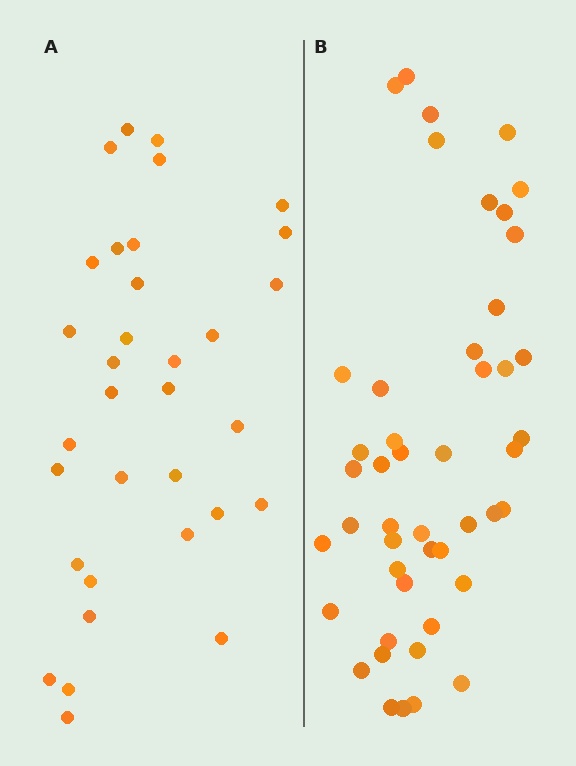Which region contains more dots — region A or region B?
Region B (the right region) has more dots.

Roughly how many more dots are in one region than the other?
Region B has approximately 15 more dots than region A.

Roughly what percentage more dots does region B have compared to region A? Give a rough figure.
About 40% more.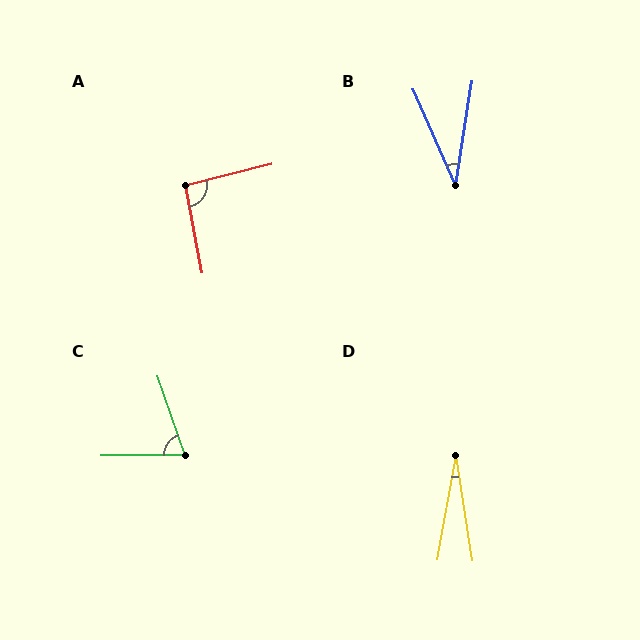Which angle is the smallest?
D, at approximately 19 degrees.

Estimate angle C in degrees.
Approximately 72 degrees.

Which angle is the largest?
A, at approximately 93 degrees.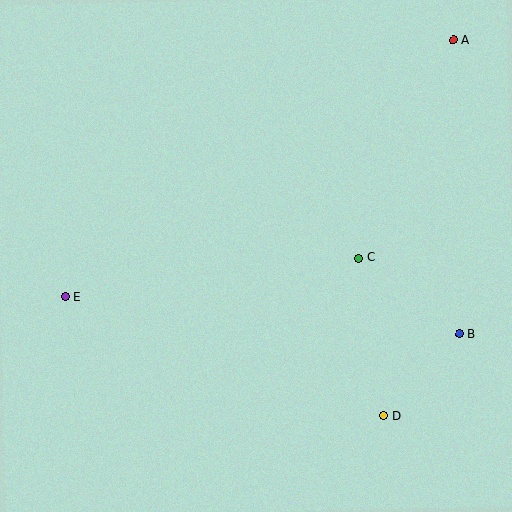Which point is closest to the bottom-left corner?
Point E is closest to the bottom-left corner.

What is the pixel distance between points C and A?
The distance between C and A is 237 pixels.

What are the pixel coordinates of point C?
Point C is at (359, 258).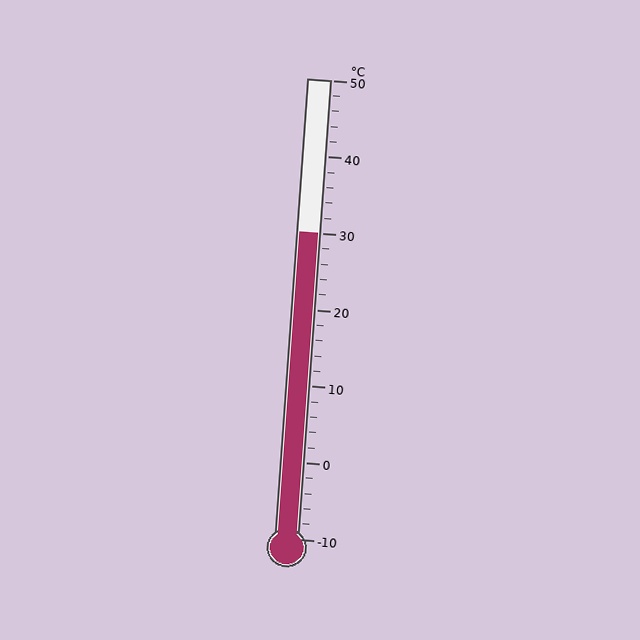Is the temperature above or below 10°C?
The temperature is above 10°C.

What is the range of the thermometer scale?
The thermometer scale ranges from -10°C to 50°C.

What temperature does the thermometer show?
The thermometer shows approximately 30°C.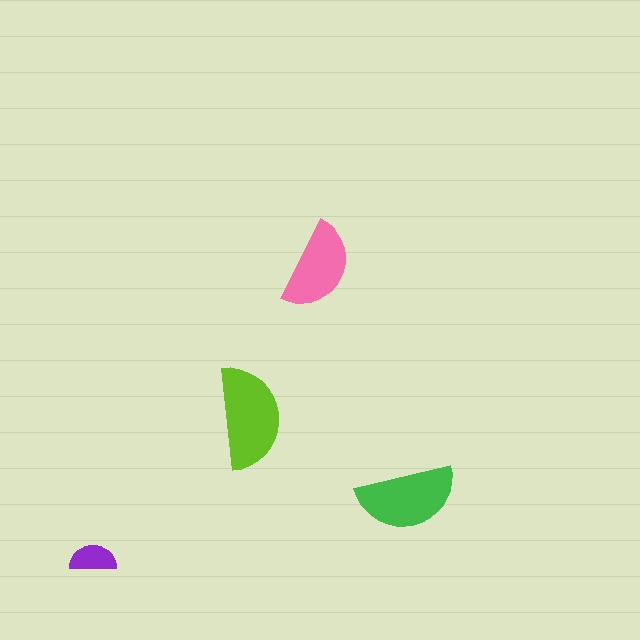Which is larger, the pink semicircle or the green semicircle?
The green one.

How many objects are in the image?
There are 4 objects in the image.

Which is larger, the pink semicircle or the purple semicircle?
The pink one.